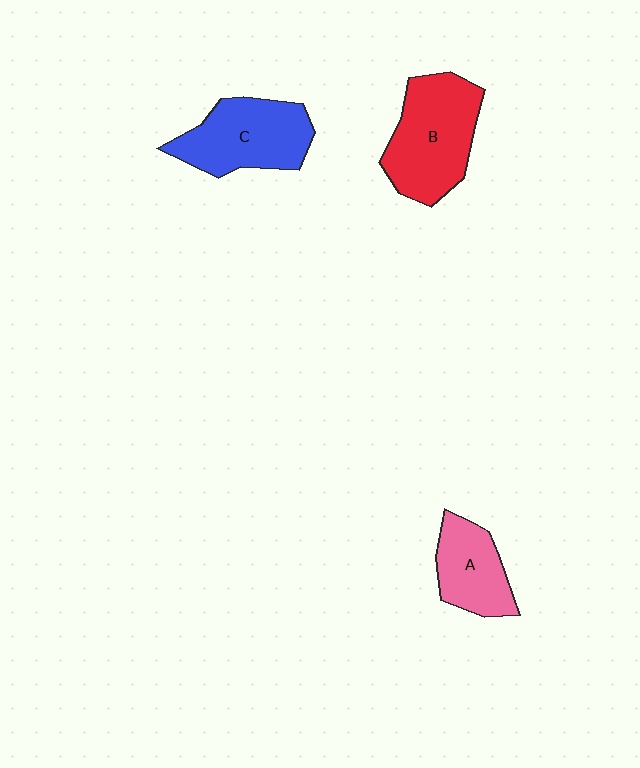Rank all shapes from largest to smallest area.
From largest to smallest: B (red), C (blue), A (pink).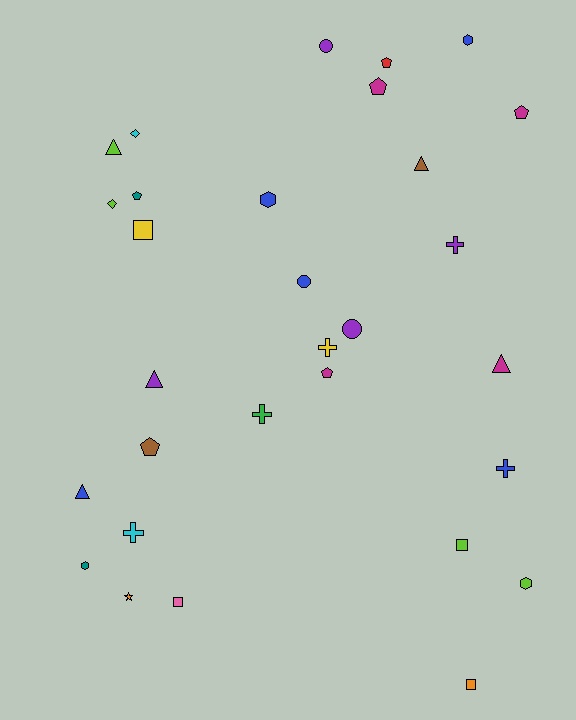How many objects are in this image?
There are 30 objects.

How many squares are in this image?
There are 4 squares.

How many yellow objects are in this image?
There are 2 yellow objects.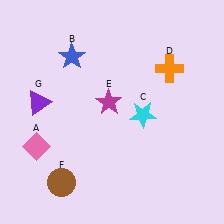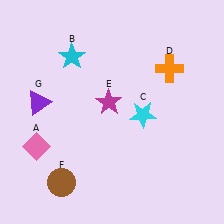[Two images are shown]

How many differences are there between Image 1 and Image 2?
There is 1 difference between the two images.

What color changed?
The star (B) changed from blue in Image 1 to cyan in Image 2.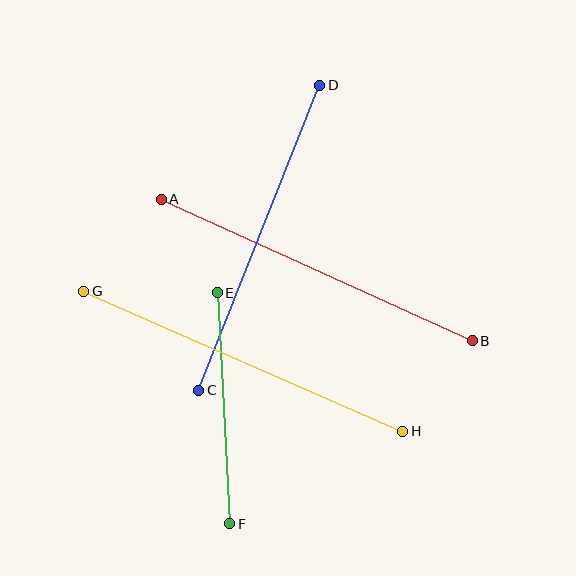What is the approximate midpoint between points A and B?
The midpoint is at approximately (317, 270) pixels.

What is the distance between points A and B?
The distance is approximately 342 pixels.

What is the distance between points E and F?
The distance is approximately 231 pixels.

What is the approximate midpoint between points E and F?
The midpoint is at approximately (223, 408) pixels.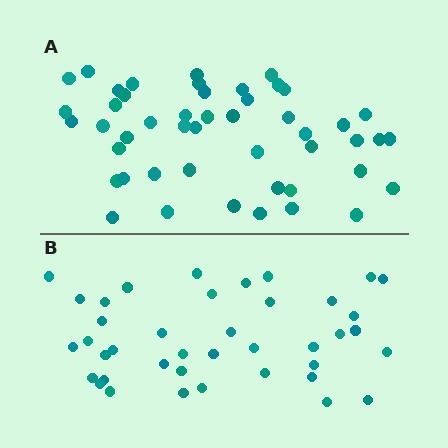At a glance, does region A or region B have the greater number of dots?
Region A (the top region) has more dots.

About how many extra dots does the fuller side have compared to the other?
Region A has roughly 8 or so more dots than region B.